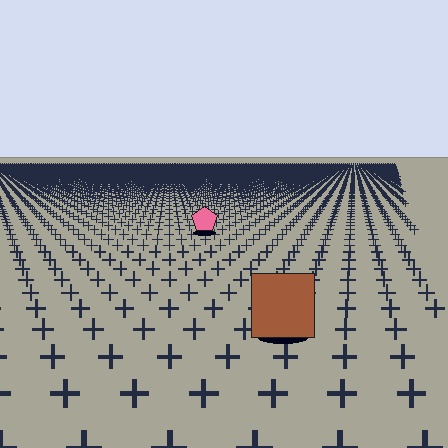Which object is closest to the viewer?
The brown square is closest. The texture marks near it are larger and more spread out.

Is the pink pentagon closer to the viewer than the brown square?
No. The brown square is closer — you can tell from the texture gradient: the ground texture is coarser near it.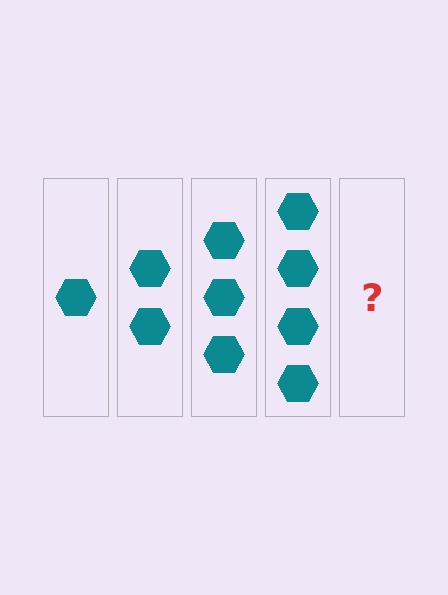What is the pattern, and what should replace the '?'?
The pattern is that each step adds one more hexagon. The '?' should be 5 hexagons.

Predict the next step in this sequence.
The next step is 5 hexagons.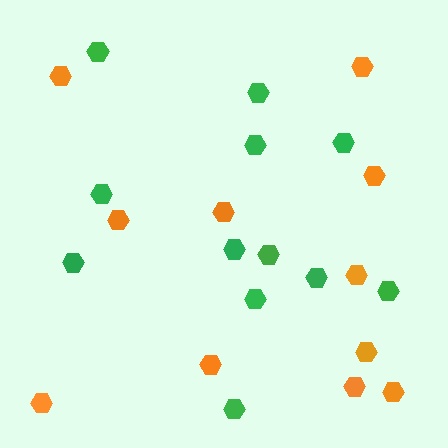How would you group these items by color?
There are 2 groups: one group of orange hexagons (11) and one group of green hexagons (12).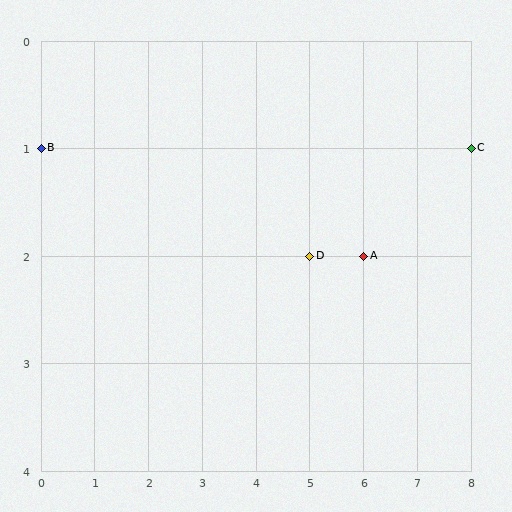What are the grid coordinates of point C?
Point C is at grid coordinates (8, 1).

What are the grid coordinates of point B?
Point B is at grid coordinates (0, 1).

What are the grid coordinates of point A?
Point A is at grid coordinates (6, 2).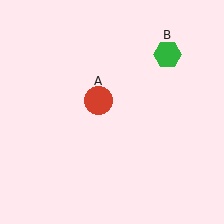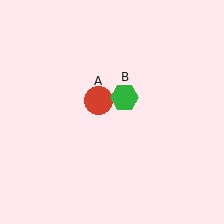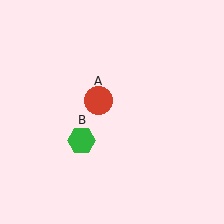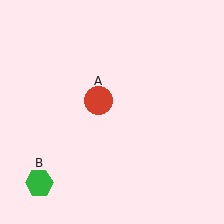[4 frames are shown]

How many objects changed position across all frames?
1 object changed position: green hexagon (object B).